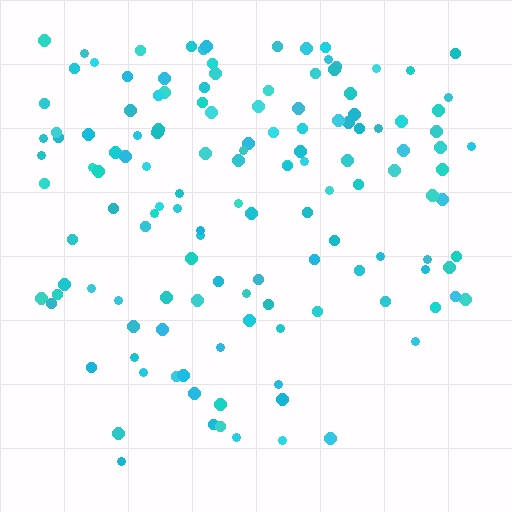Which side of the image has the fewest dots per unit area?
The bottom.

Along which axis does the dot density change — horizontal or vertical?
Vertical.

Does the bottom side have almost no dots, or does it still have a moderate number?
Still a moderate number, just noticeably fewer than the top.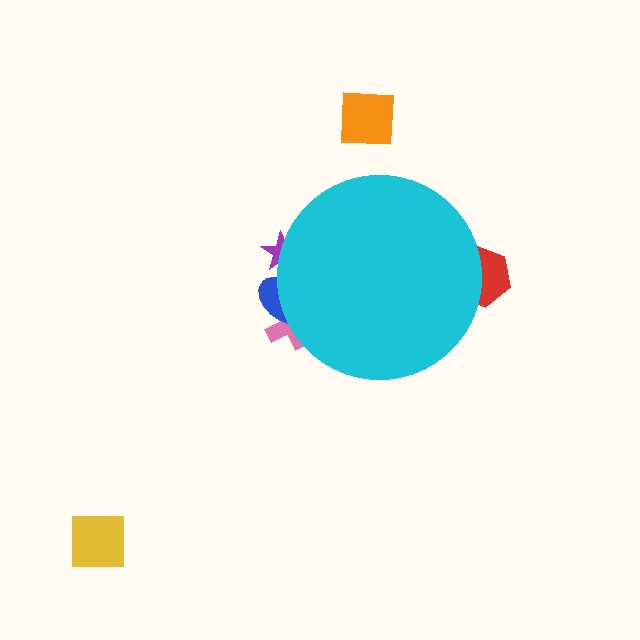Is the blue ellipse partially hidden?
Yes, the blue ellipse is partially hidden behind the cyan circle.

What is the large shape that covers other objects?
A cyan circle.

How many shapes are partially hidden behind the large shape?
4 shapes are partially hidden.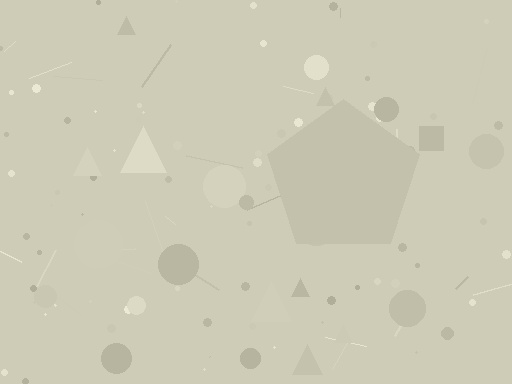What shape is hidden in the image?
A pentagon is hidden in the image.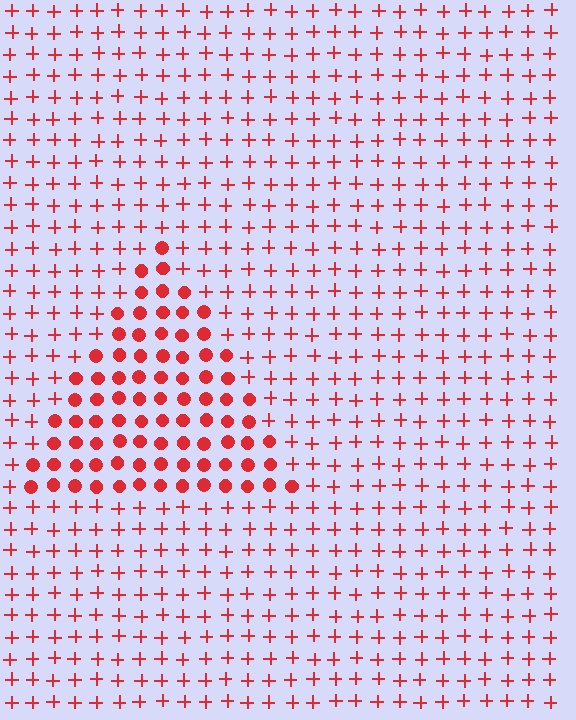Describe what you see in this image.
The image is filled with small red elements arranged in a uniform grid. A triangle-shaped region contains circles, while the surrounding area contains plus signs. The boundary is defined purely by the change in element shape.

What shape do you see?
I see a triangle.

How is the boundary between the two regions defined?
The boundary is defined by a change in element shape: circles inside vs. plus signs outside. All elements share the same color and spacing.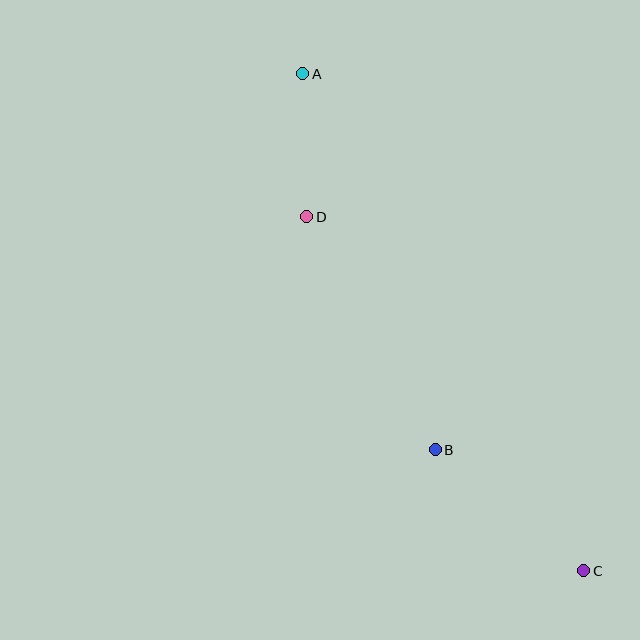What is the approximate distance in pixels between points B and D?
The distance between B and D is approximately 266 pixels.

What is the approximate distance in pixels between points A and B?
The distance between A and B is approximately 399 pixels.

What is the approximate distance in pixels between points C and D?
The distance between C and D is approximately 450 pixels.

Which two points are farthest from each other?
Points A and C are farthest from each other.